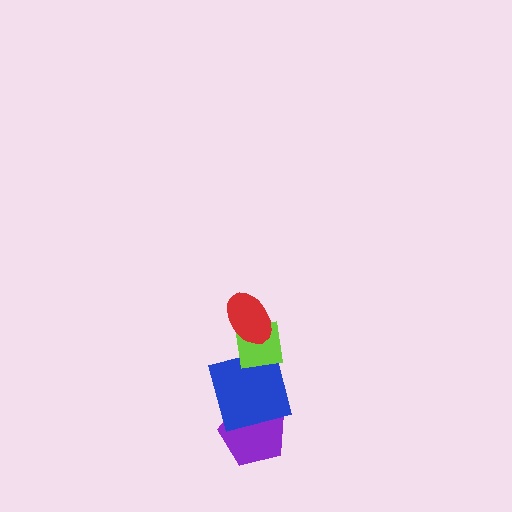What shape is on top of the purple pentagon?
The blue square is on top of the purple pentagon.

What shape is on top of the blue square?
The lime square is on top of the blue square.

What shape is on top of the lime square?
The red ellipse is on top of the lime square.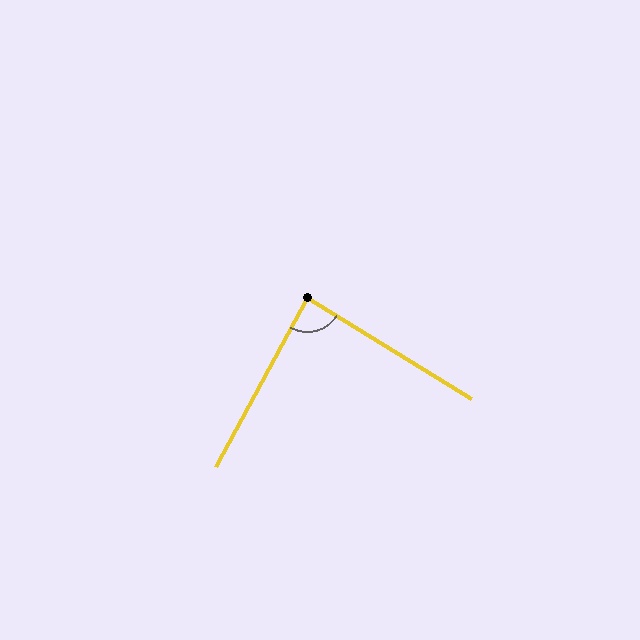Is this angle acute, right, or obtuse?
It is approximately a right angle.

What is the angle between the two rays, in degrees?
Approximately 87 degrees.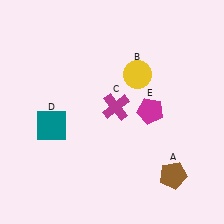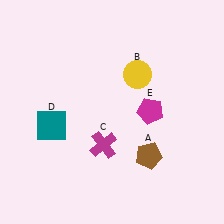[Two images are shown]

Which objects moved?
The objects that moved are: the brown pentagon (A), the magenta cross (C).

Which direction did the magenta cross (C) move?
The magenta cross (C) moved down.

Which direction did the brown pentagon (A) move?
The brown pentagon (A) moved left.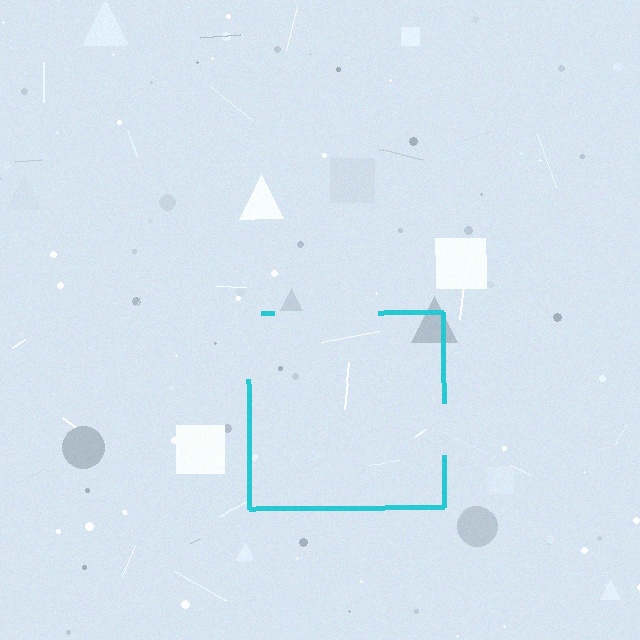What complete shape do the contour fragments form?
The contour fragments form a square.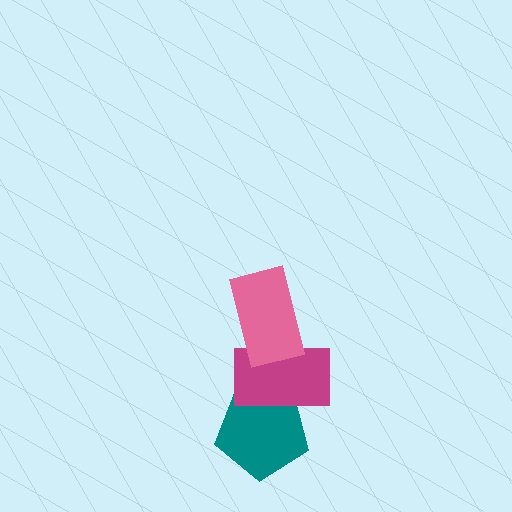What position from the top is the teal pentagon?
The teal pentagon is 3rd from the top.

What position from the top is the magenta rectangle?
The magenta rectangle is 2nd from the top.